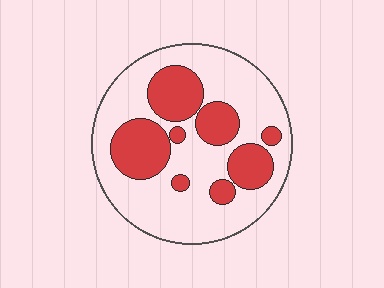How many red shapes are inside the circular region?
8.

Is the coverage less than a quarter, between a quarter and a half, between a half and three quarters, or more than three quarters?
Between a quarter and a half.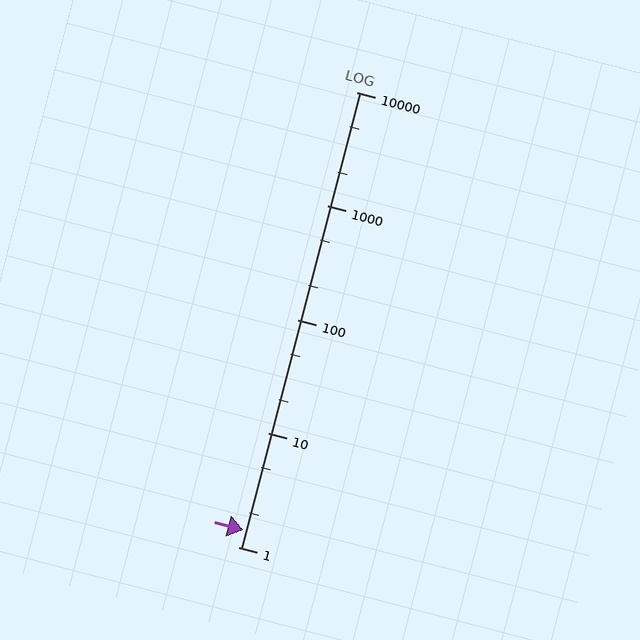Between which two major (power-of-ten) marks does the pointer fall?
The pointer is between 1 and 10.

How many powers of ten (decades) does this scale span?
The scale spans 4 decades, from 1 to 10000.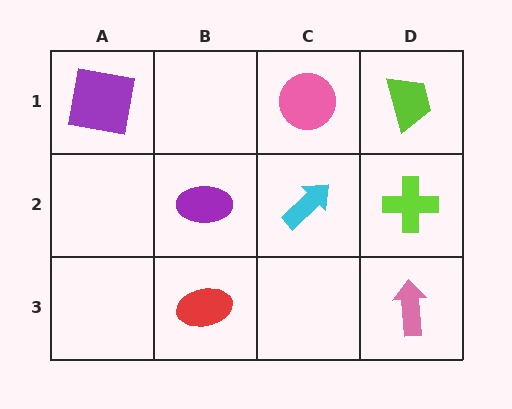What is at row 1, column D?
A lime trapezoid.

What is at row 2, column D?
A lime cross.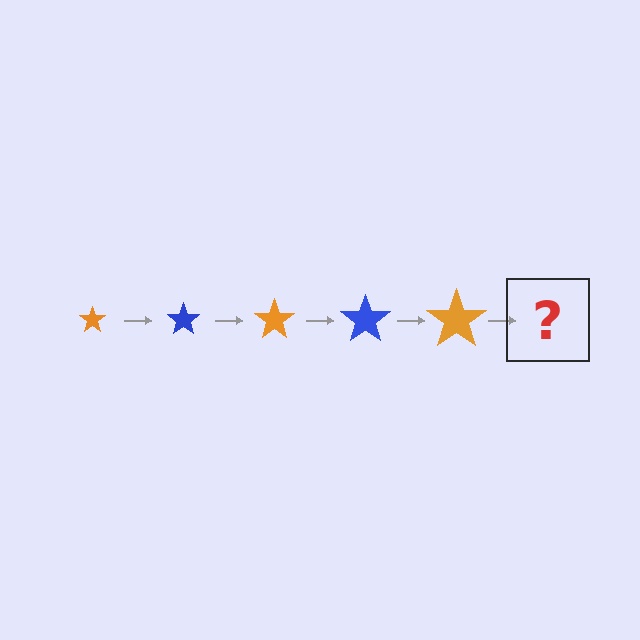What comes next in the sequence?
The next element should be a blue star, larger than the previous one.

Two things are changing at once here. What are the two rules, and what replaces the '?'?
The two rules are that the star grows larger each step and the color cycles through orange and blue. The '?' should be a blue star, larger than the previous one.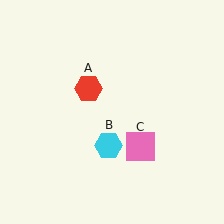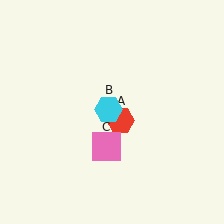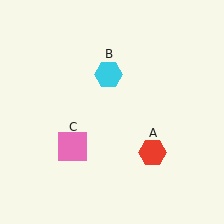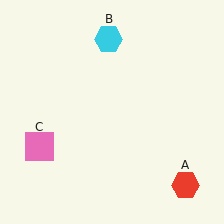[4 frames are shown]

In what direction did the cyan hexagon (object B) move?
The cyan hexagon (object B) moved up.